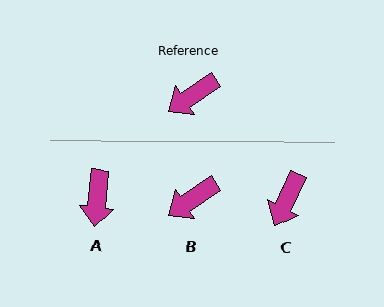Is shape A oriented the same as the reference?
No, it is off by about 51 degrees.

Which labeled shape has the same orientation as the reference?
B.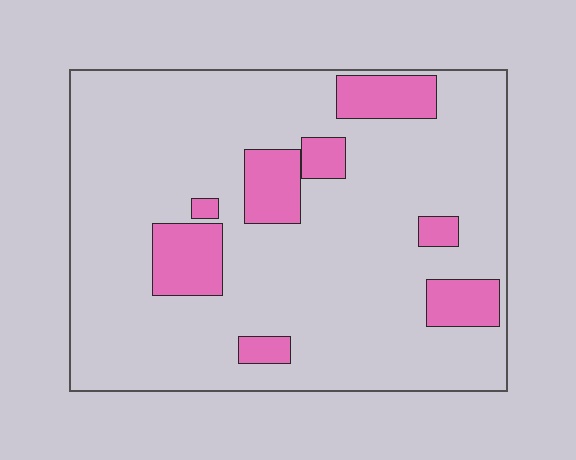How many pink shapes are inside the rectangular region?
8.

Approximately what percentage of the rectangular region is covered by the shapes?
Approximately 15%.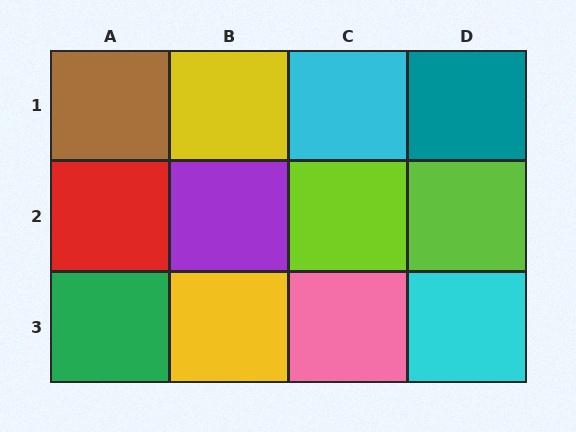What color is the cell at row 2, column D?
Lime.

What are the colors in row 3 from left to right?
Green, yellow, pink, cyan.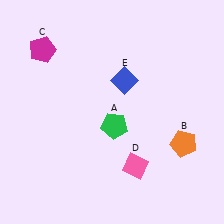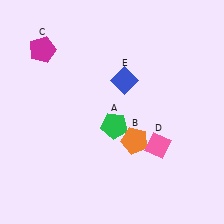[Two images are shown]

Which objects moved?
The objects that moved are: the orange pentagon (B), the pink diamond (D).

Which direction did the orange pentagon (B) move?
The orange pentagon (B) moved left.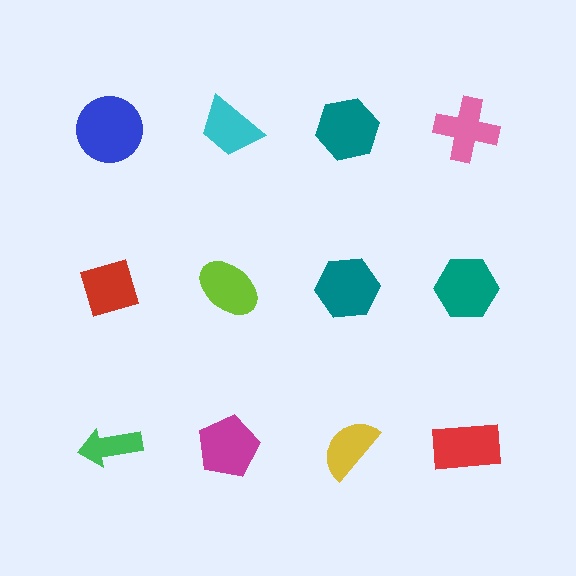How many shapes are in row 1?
4 shapes.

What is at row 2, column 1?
A red diamond.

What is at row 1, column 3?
A teal hexagon.